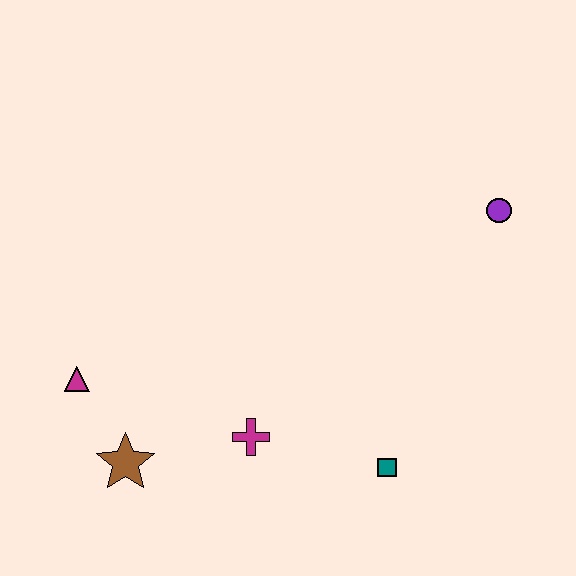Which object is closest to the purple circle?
The teal square is closest to the purple circle.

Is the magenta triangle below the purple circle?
Yes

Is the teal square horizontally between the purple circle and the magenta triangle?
Yes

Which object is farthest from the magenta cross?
The purple circle is farthest from the magenta cross.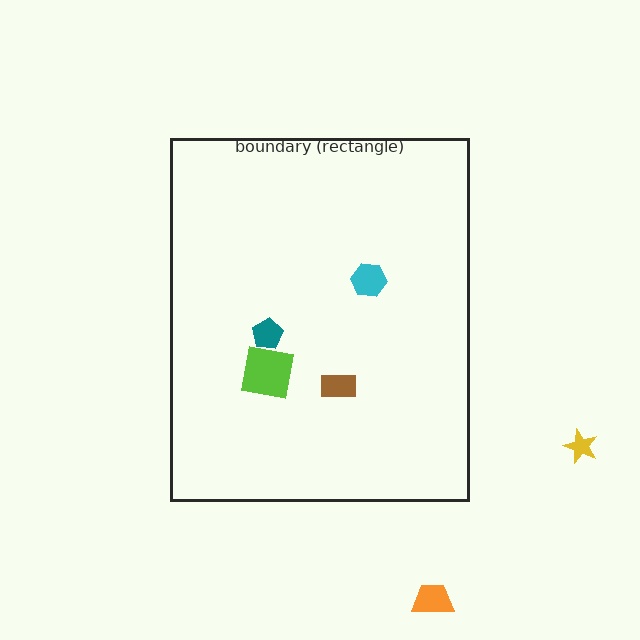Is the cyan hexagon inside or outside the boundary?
Inside.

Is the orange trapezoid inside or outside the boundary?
Outside.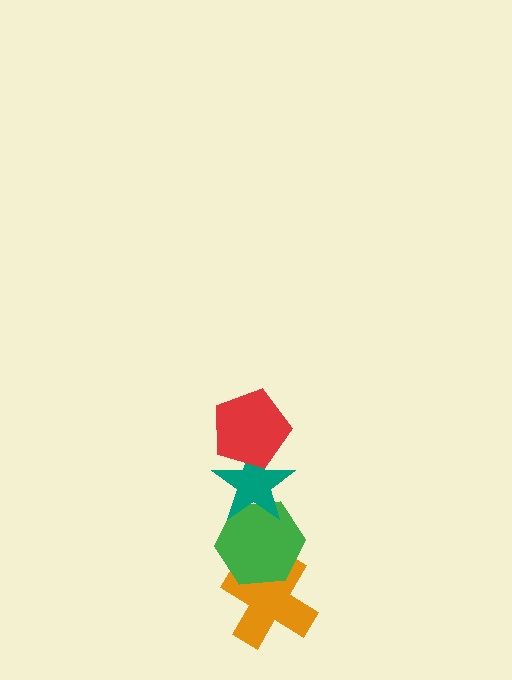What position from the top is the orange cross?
The orange cross is 4th from the top.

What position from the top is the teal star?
The teal star is 2nd from the top.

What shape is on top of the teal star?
The red pentagon is on top of the teal star.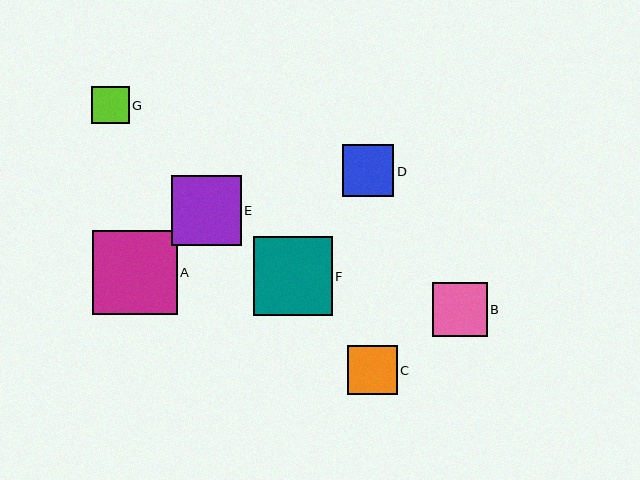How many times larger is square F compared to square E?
Square F is approximately 1.1 times the size of square E.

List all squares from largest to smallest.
From largest to smallest: A, F, E, B, D, C, G.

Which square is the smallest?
Square G is the smallest with a size of approximately 38 pixels.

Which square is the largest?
Square A is the largest with a size of approximately 84 pixels.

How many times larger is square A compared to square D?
Square A is approximately 1.6 times the size of square D.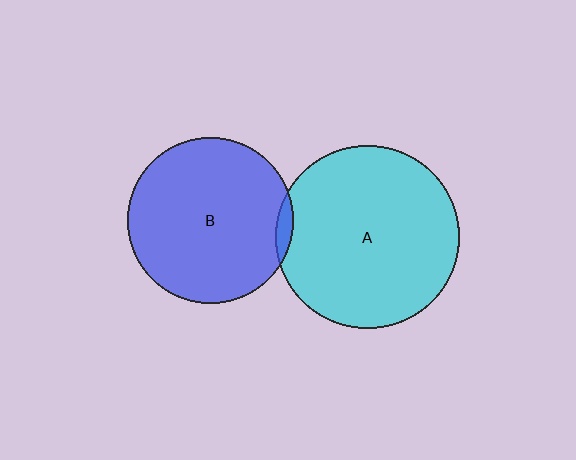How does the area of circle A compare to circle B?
Approximately 1.2 times.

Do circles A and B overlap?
Yes.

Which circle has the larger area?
Circle A (cyan).